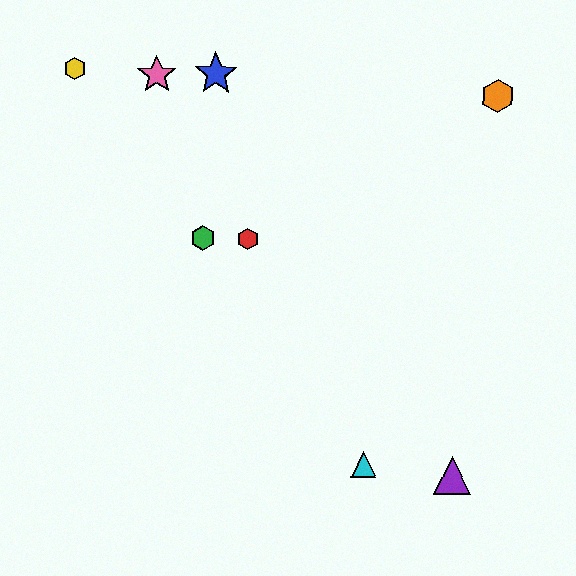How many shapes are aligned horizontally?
2 shapes (the red hexagon, the green hexagon) are aligned horizontally.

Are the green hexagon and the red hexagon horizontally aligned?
Yes, both are at y≈238.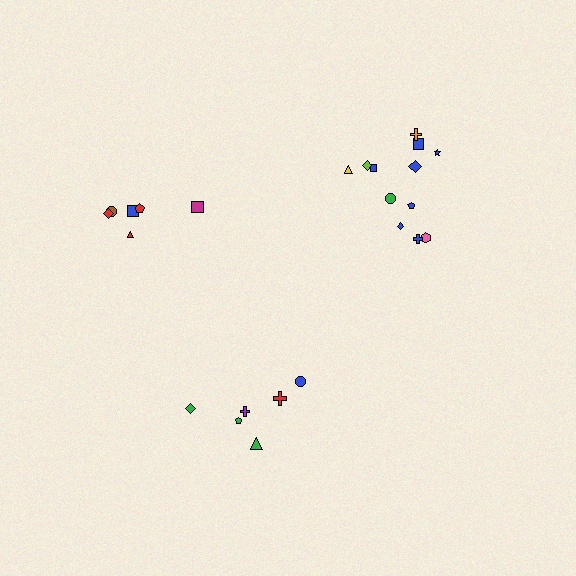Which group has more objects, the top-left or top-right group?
The top-right group.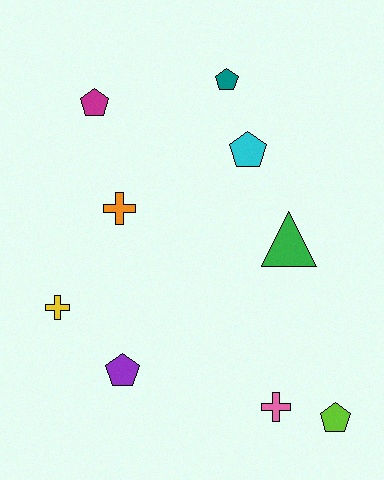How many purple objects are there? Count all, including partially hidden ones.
There is 1 purple object.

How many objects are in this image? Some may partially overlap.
There are 9 objects.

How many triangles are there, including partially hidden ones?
There is 1 triangle.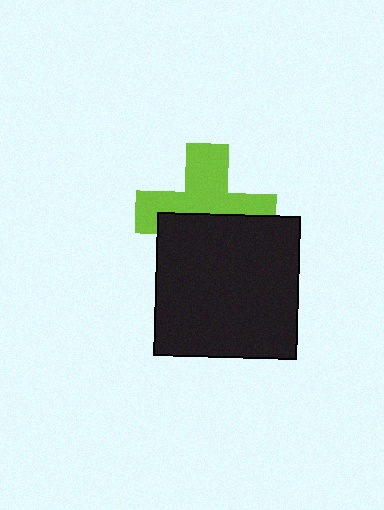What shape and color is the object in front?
The object in front is a black rectangle.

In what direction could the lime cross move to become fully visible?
The lime cross could move up. That would shift it out from behind the black rectangle entirely.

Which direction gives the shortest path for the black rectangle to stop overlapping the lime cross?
Moving down gives the shortest separation.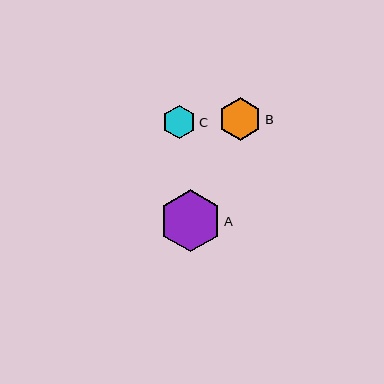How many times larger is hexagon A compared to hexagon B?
Hexagon A is approximately 1.5 times the size of hexagon B.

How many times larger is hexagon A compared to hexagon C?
Hexagon A is approximately 1.9 times the size of hexagon C.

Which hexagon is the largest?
Hexagon A is the largest with a size of approximately 62 pixels.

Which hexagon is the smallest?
Hexagon C is the smallest with a size of approximately 34 pixels.